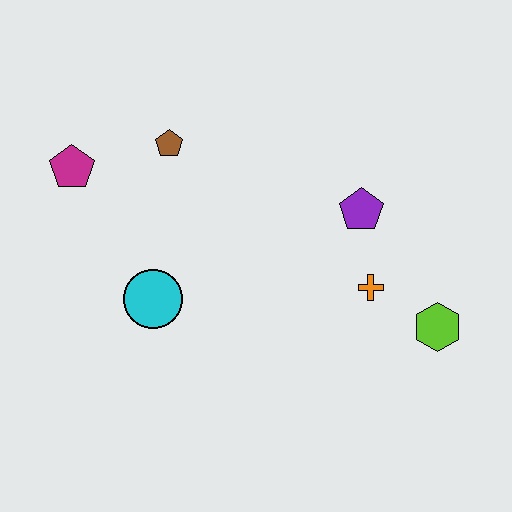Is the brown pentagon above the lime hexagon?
Yes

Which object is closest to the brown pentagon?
The magenta pentagon is closest to the brown pentagon.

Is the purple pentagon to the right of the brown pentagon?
Yes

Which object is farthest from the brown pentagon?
The lime hexagon is farthest from the brown pentagon.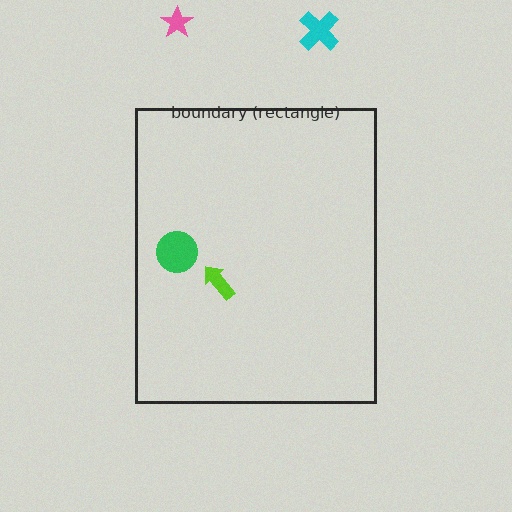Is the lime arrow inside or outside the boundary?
Inside.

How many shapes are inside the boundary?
2 inside, 2 outside.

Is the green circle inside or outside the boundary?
Inside.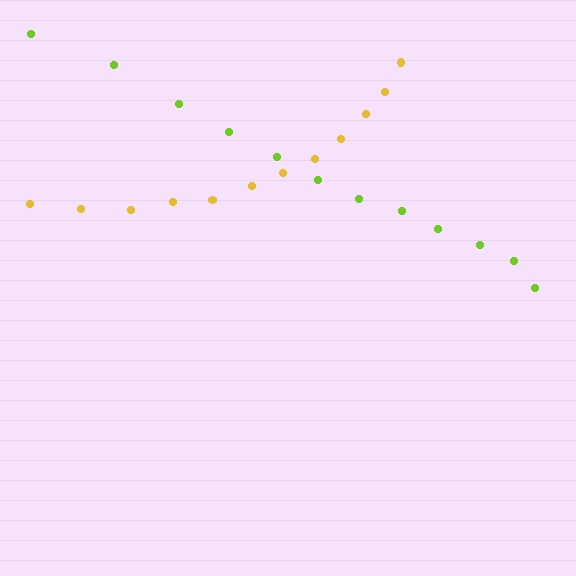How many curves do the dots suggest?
There are 2 distinct paths.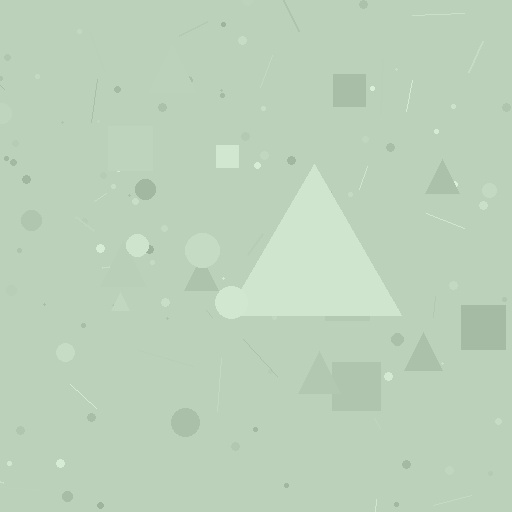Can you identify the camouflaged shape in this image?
The camouflaged shape is a triangle.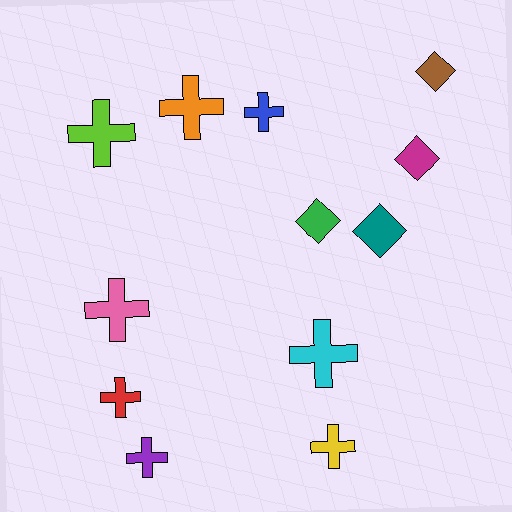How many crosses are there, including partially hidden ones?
There are 8 crosses.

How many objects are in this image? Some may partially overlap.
There are 12 objects.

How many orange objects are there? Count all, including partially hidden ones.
There is 1 orange object.